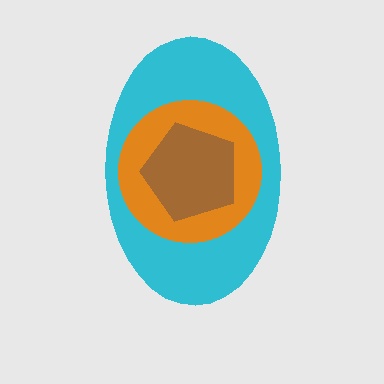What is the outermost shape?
The cyan ellipse.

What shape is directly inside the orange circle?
The brown pentagon.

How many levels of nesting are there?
3.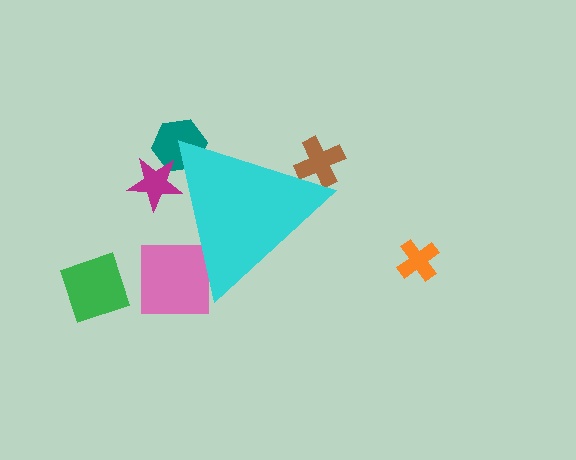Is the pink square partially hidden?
Yes, the pink square is partially hidden behind the cyan triangle.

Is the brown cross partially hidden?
Yes, the brown cross is partially hidden behind the cyan triangle.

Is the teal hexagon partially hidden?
Yes, the teal hexagon is partially hidden behind the cyan triangle.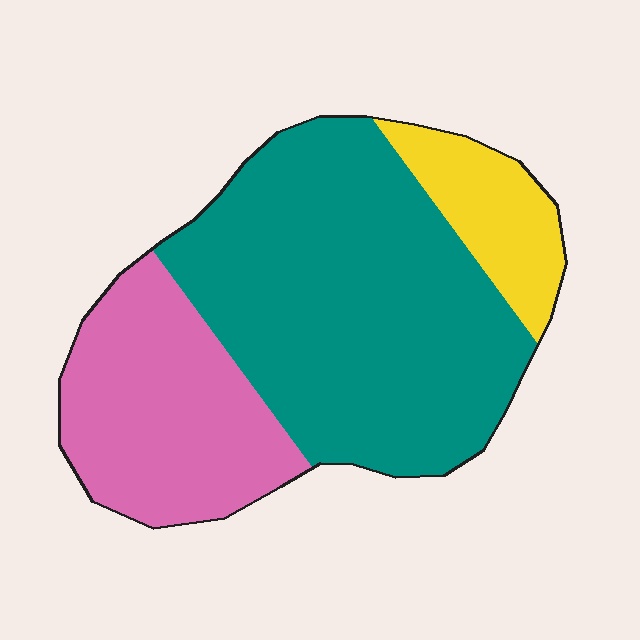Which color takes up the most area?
Teal, at roughly 60%.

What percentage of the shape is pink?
Pink covers roughly 30% of the shape.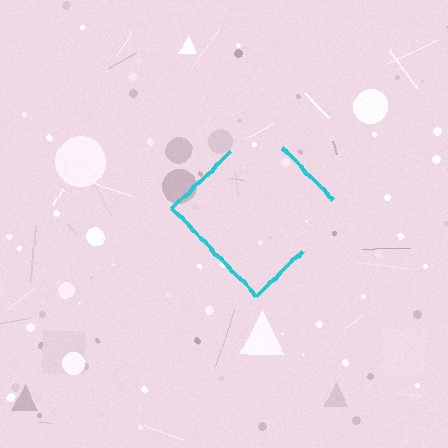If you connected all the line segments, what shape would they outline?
They would outline a diamond.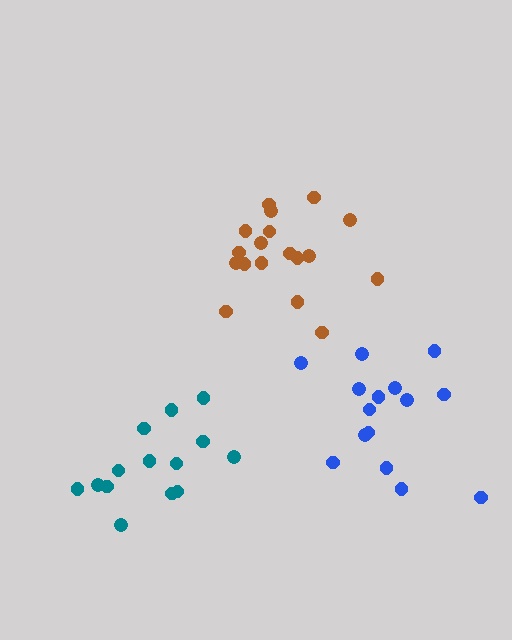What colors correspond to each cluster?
The clusters are colored: brown, teal, blue.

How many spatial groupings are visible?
There are 3 spatial groupings.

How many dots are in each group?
Group 1: 18 dots, Group 2: 14 dots, Group 3: 15 dots (47 total).